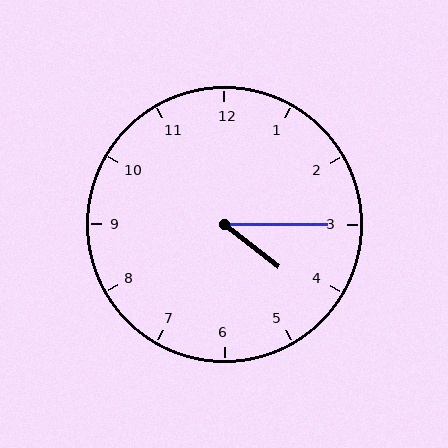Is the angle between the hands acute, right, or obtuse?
It is acute.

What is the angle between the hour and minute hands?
Approximately 38 degrees.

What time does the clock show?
4:15.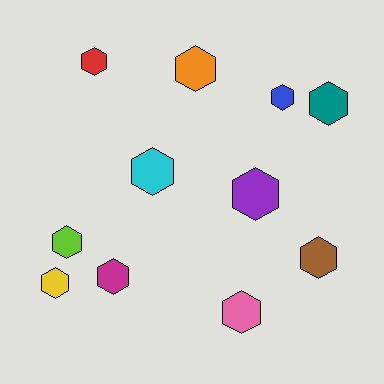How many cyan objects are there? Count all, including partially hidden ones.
There is 1 cyan object.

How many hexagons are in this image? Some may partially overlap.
There are 11 hexagons.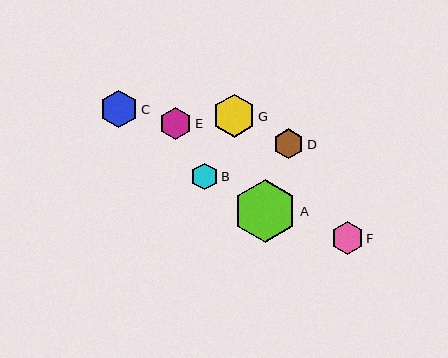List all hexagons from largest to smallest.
From largest to smallest: A, G, C, F, E, D, B.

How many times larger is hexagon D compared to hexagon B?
Hexagon D is approximately 1.1 times the size of hexagon B.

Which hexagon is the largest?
Hexagon A is the largest with a size of approximately 64 pixels.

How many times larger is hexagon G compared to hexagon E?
Hexagon G is approximately 1.3 times the size of hexagon E.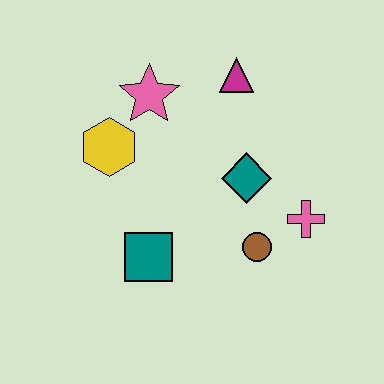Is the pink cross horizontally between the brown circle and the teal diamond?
No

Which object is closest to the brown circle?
The pink cross is closest to the brown circle.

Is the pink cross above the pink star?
No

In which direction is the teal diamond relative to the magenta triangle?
The teal diamond is below the magenta triangle.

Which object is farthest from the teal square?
The magenta triangle is farthest from the teal square.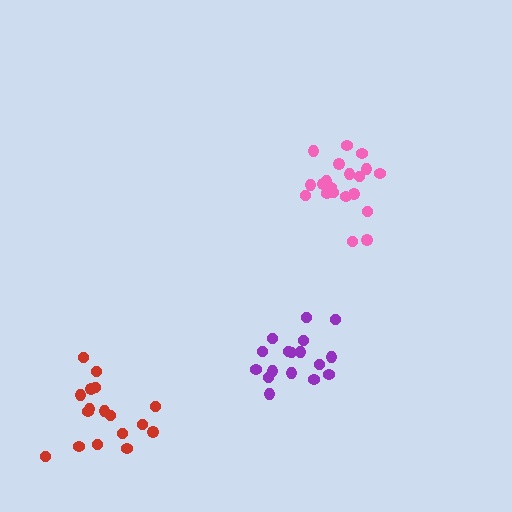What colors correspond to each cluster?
The clusters are colored: pink, red, purple.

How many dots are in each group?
Group 1: 20 dots, Group 2: 17 dots, Group 3: 17 dots (54 total).